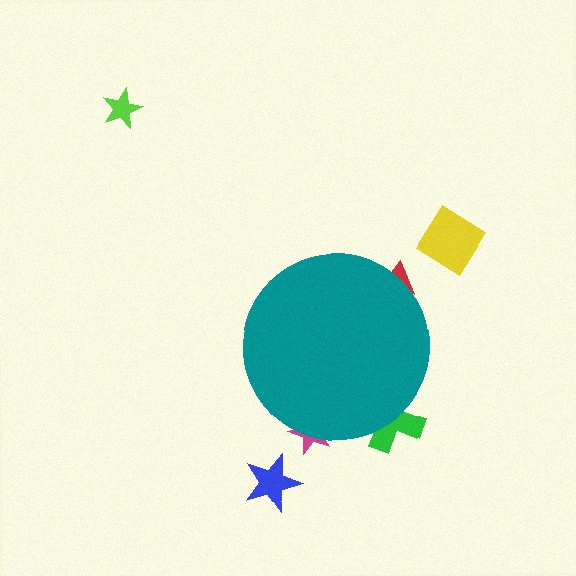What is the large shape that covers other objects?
A teal circle.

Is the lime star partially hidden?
No, the lime star is fully visible.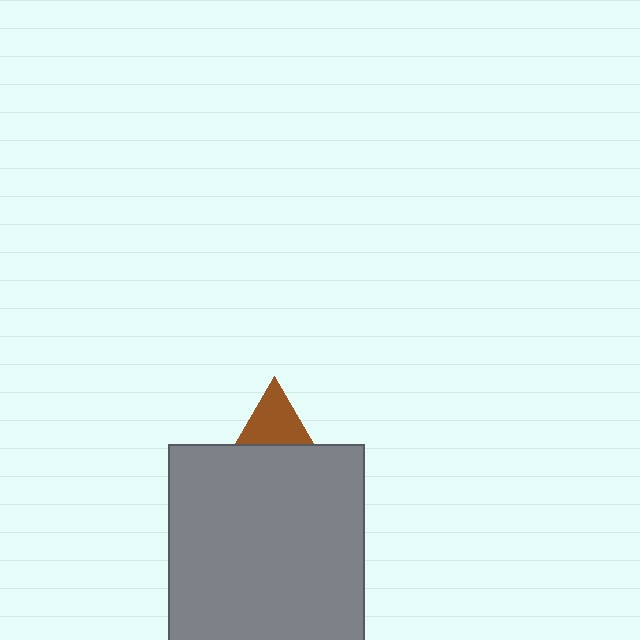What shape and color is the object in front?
The object in front is a gray rectangle.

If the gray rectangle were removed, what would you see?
You would see the complete brown triangle.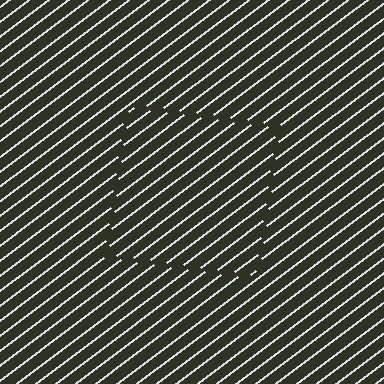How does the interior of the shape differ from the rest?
The interior of the shape contains the same grating, shifted by half a period — the contour is defined by the phase discontinuity where line-ends from the inner and outer gratings abut.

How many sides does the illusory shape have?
4 sides — the line-ends trace a square.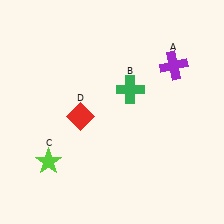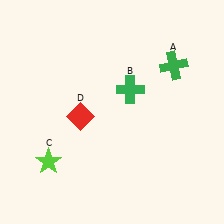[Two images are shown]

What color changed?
The cross (A) changed from purple in Image 1 to green in Image 2.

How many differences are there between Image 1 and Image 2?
There is 1 difference between the two images.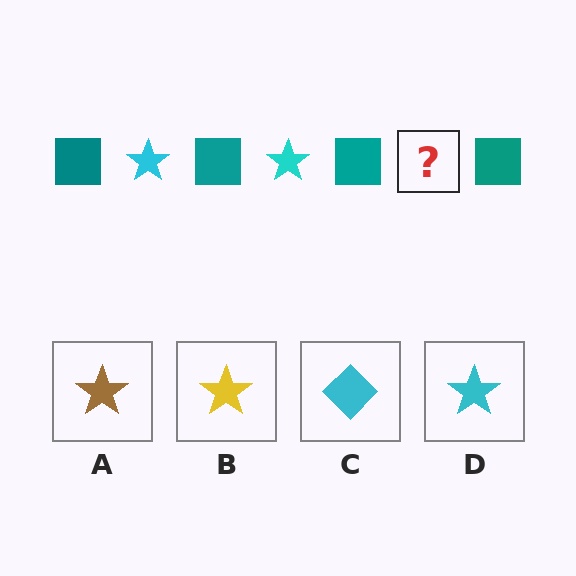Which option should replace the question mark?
Option D.